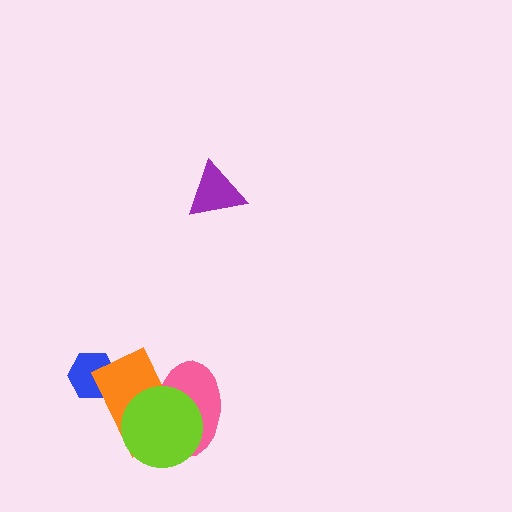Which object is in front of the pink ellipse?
The lime circle is in front of the pink ellipse.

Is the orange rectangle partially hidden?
Yes, it is partially covered by another shape.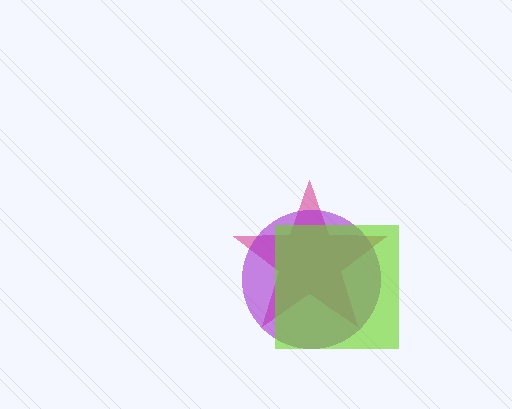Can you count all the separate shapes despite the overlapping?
Yes, there are 3 separate shapes.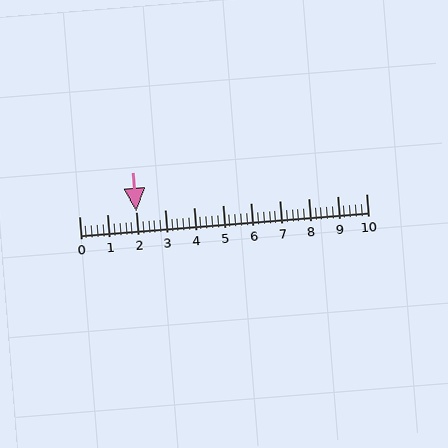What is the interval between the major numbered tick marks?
The major tick marks are spaced 1 units apart.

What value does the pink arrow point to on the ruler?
The pink arrow points to approximately 2.0.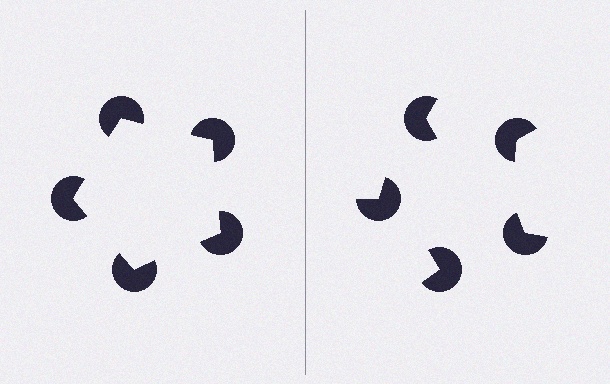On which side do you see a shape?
An illusory pentagon appears on the left side. On the right side the wedge cuts are rotated, so no coherent shape forms.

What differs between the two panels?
The pac-man discs are positioned identically on both sides; only the wedge orientations differ. On the left they align to a pentagon; on the right they are misaligned.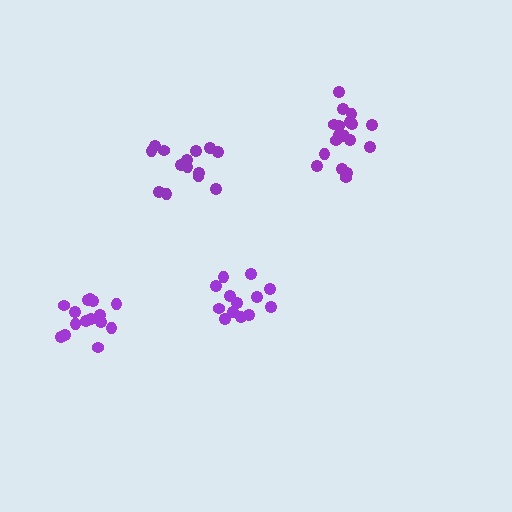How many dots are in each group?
Group 1: 18 dots, Group 2: 13 dots, Group 3: 14 dots, Group 4: 16 dots (61 total).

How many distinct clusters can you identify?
There are 4 distinct clusters.